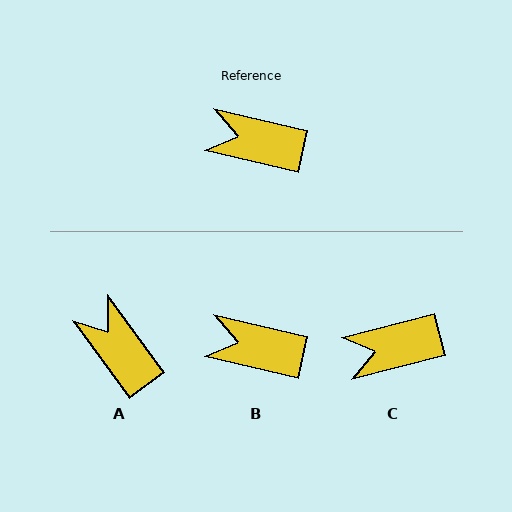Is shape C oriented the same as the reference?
No, it is off by about 27 degrees.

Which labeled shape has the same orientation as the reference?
B.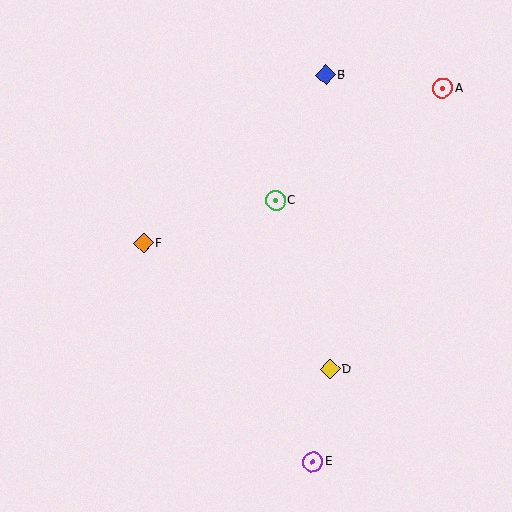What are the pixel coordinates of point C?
Point C is at (276, 201).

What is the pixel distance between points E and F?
The distance between E and F is 277 pixels.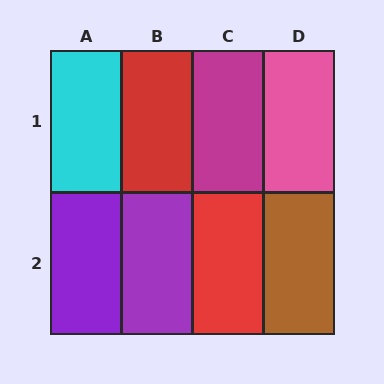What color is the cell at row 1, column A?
Cyan.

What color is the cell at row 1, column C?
Magenta.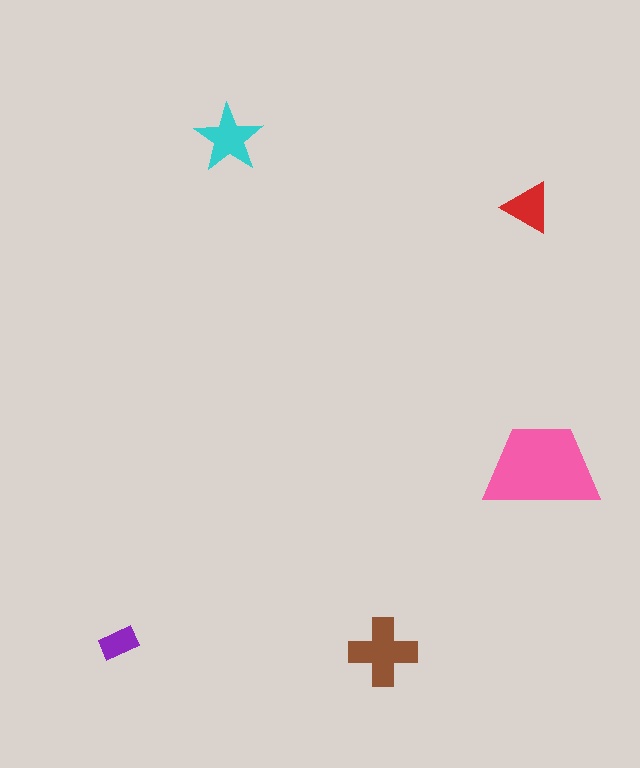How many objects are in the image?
There are 5 objects in the image.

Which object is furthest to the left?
The purple rectangle is leftmost.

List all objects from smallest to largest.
The purple rectangle, the red triangle, the cyan star, the brown cross, the pink trapezoid.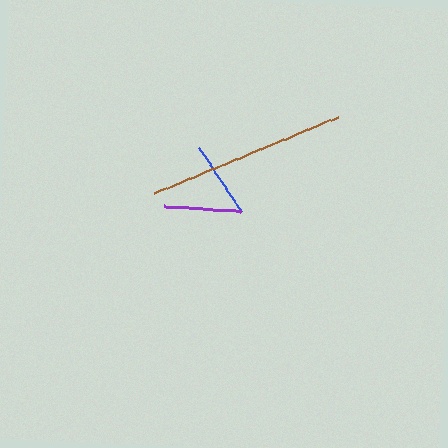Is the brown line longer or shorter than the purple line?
The brown line is longer than the purple line.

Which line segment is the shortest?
The purple line is the shortest at approximately 76 pixels.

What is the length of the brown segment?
The brown segment is approximately 199 pixels long.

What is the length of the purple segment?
The purple segment is approximately 76 pixels long.